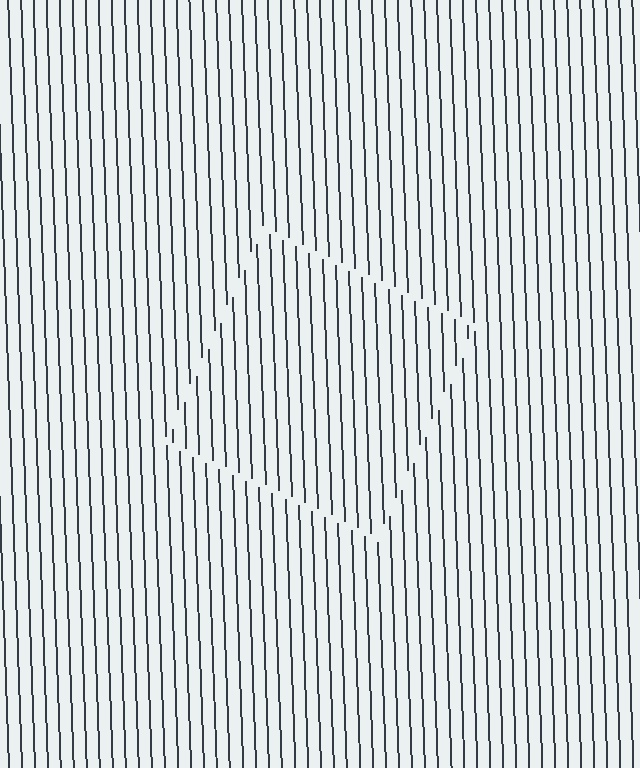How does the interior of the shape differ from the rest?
The interior of the shape contains the same grating, shifted by half a period — the contour is defined by the phase discontinuity where line-ends from the inner and outer gratings abut.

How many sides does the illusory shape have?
4 sides — the line-ends trace a square.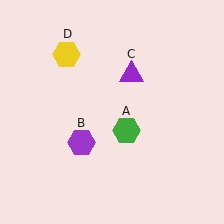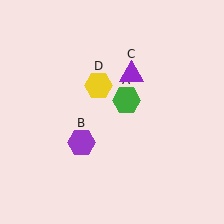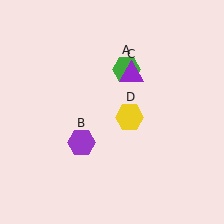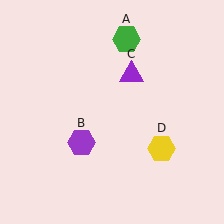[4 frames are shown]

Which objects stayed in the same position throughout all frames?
Purple hexagon (object B) and purple triangle (object C) remained stationary.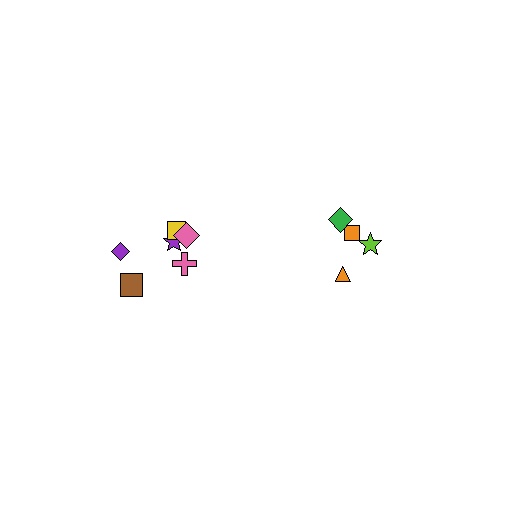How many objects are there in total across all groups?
There are 10 objects.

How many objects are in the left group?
There are 6 objects.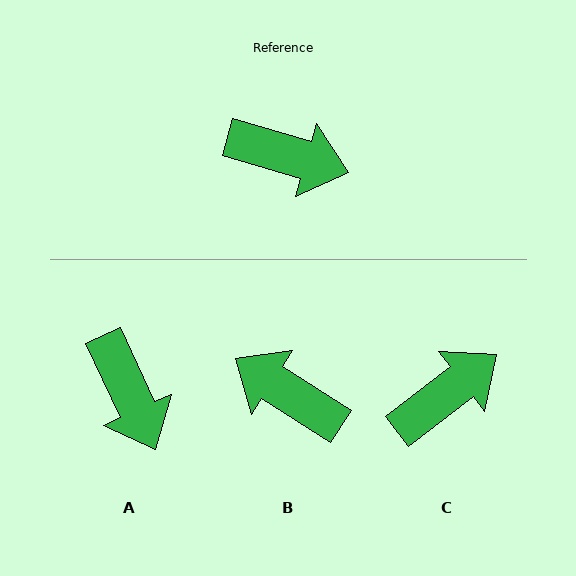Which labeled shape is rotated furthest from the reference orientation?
B, about 163 degrees away.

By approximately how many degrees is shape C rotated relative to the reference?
Approximately 54 degrees counter-clockwise.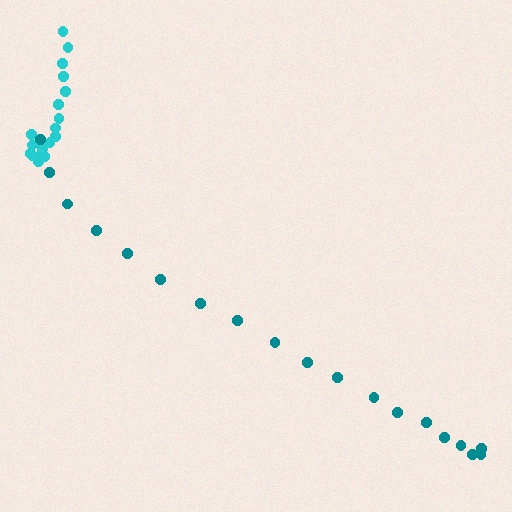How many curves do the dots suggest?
There are 2 distinct paths.